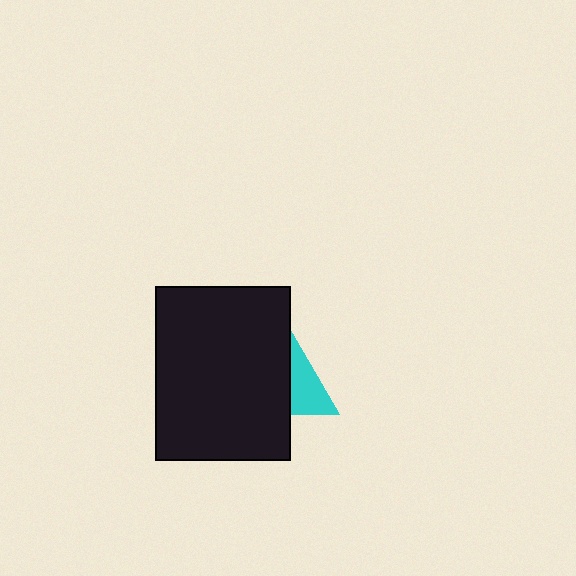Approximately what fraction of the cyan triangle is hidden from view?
Roughly 68% of the cyan triangle is hidden behind the black rectangle.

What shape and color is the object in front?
The object in front is a black rectangle.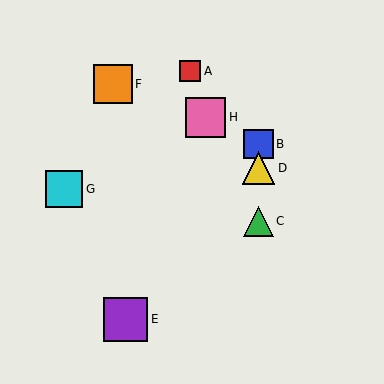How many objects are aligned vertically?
3 objects (B, C, D) are aligned vertically.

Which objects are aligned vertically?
Objects B, C, D are aligned vertically.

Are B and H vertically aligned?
No, B is at x≈258 and H is at x≈206.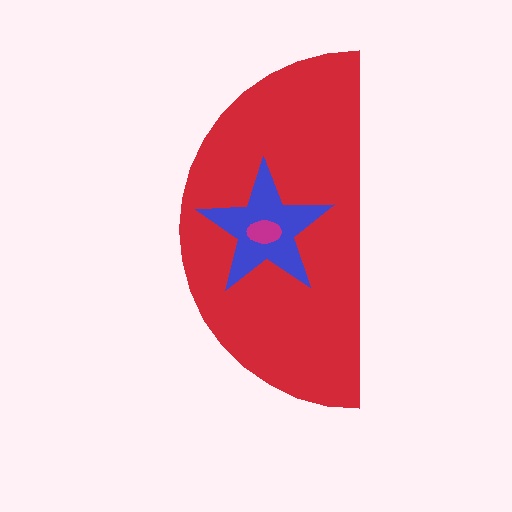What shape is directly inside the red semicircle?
The blue star.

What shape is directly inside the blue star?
The magenta ellipse.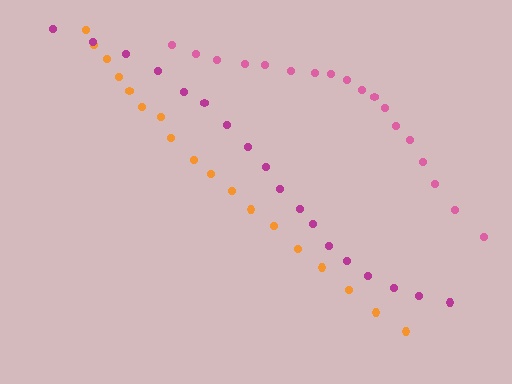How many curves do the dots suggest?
There are 3 distinct paths.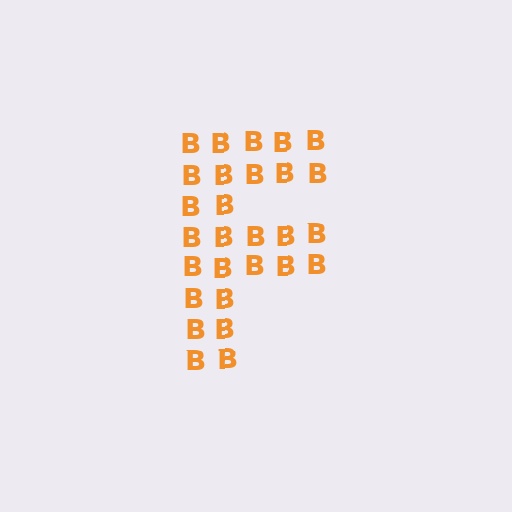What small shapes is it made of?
It is made of small letter B's.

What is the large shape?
The large shape is the letter F.